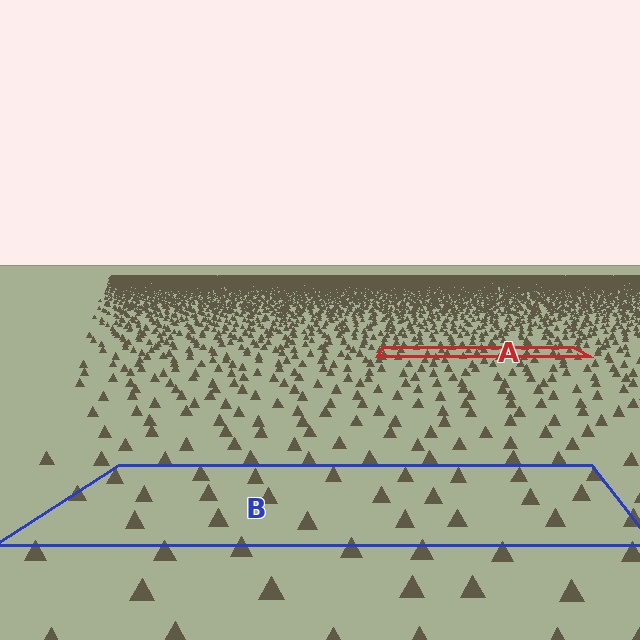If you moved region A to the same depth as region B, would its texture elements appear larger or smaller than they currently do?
They would appear larger. At a closer depth, the same texture elements are projected at a bigger on-screen size.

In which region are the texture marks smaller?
The texture marks are smaller in region A, because it is farther away.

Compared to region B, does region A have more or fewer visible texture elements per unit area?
Region A has more texture elements per unit area — they are packed more densely because it is farther away.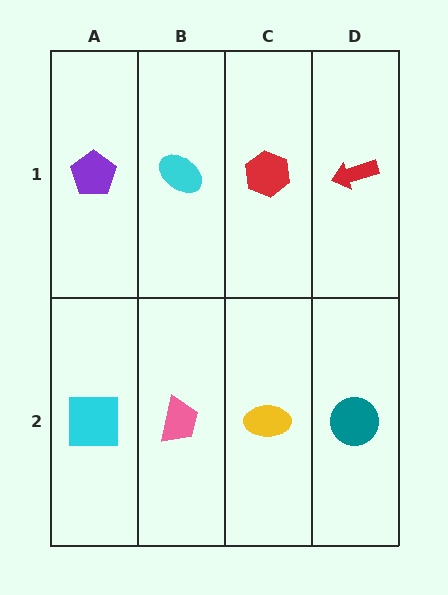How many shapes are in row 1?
4 shapes.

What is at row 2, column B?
A pink trapezoid.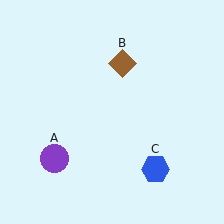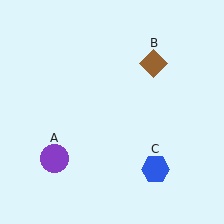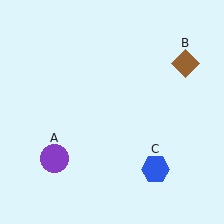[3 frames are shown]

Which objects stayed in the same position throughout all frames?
Purple circle (object A) and blue hexagon (object C) remained stationary.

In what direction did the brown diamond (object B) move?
The brown diamond (object B) moved right.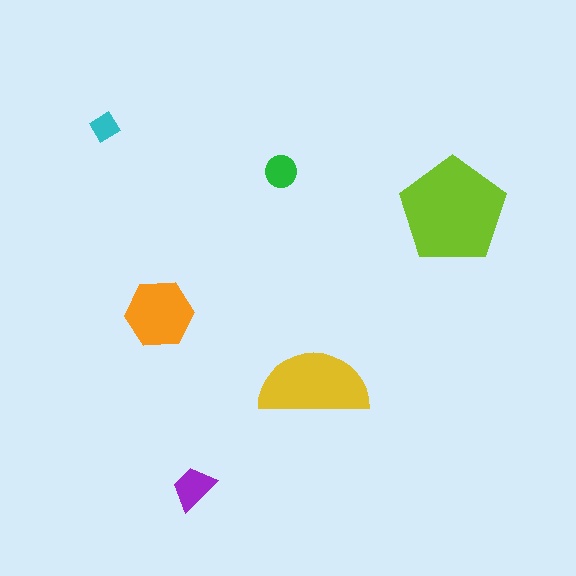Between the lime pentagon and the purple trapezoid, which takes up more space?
The lime pentagon.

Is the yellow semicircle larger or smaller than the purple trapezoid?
Larger.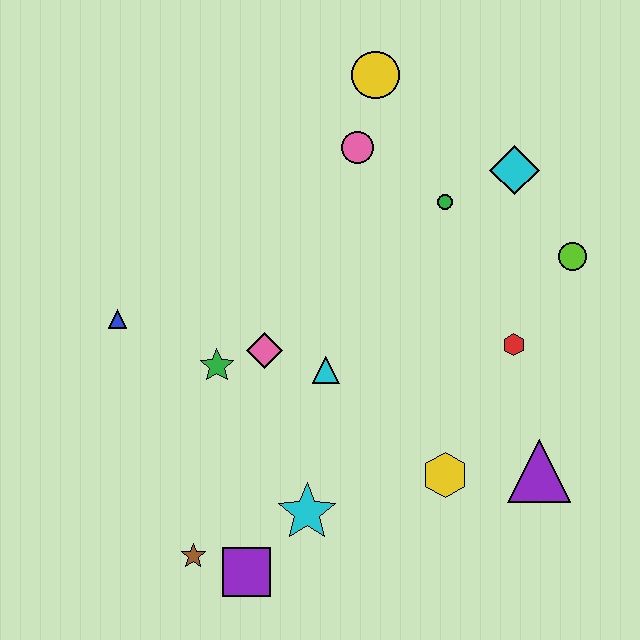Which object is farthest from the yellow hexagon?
The yellow circle is farthest from the yellow hexagon.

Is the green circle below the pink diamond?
No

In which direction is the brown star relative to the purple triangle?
The brown star is to the left of the purple triangle.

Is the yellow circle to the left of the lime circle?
Yes